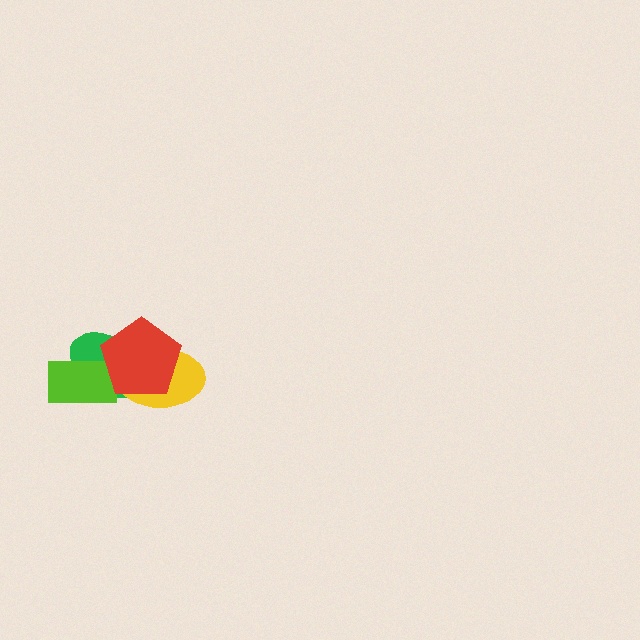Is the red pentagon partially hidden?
No, no other shape covers it.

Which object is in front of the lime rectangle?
The red pentagon is in front of the lime rectangle.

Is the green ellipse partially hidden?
Yes, it is partially covered by another shape.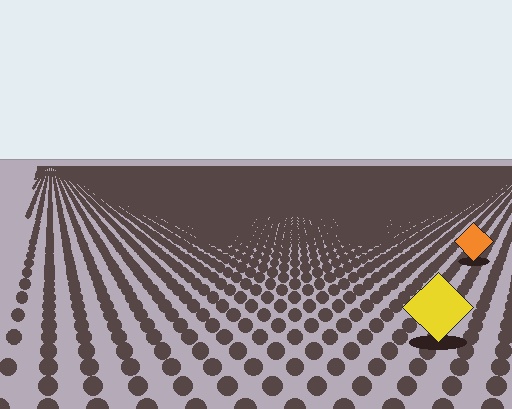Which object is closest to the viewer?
The yellow diamond is closest. The texture marks near it are larger and more spread out.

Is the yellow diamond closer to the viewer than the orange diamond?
Yes. The yellow diamond is closer — you can tell from the texture gradient: the ground texture is coarser near it.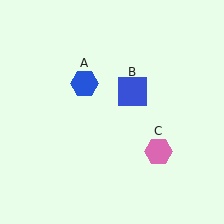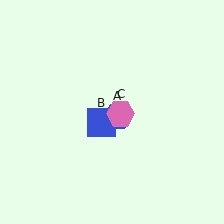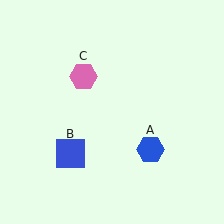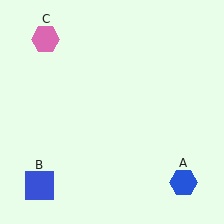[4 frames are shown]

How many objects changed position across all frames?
3 objects changed position: blue hexagon (object A), blue square (object B), pink hexagon (object C).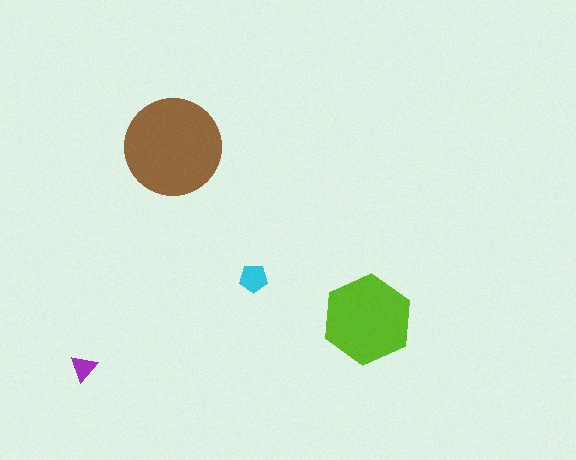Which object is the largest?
The brown circle.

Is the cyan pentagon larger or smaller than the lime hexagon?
Smaller.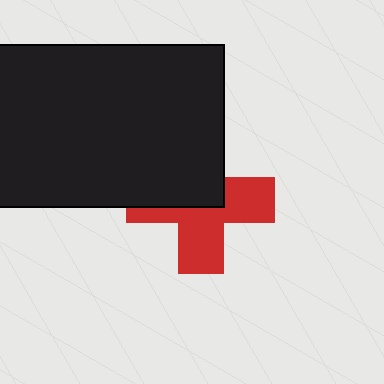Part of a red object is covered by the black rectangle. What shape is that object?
It is a cross.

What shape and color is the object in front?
The object in front is a black rectangle.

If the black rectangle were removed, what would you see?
You would see the complete red cross.